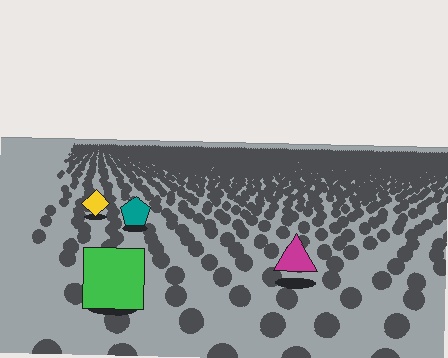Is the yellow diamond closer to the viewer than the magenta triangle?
No. The magenta triangle is closer — you can tell from the texture gradient: the ground texture is coarser near it.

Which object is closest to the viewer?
The green square is closest. The texture marks near it are larger and more spread out.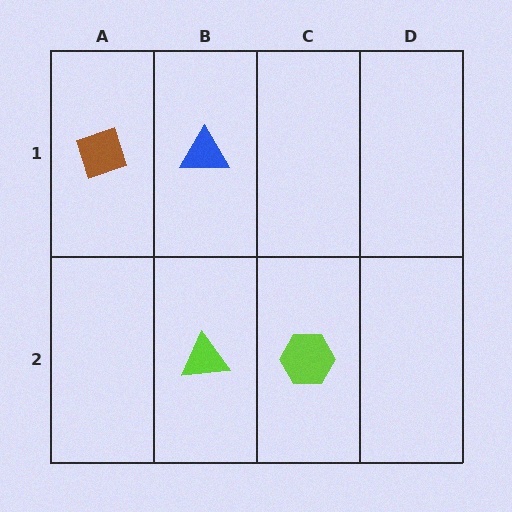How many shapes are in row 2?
2 shapes.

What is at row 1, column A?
A brown diamond.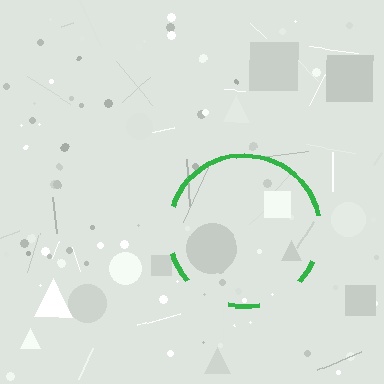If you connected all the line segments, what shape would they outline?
They would outline a circle.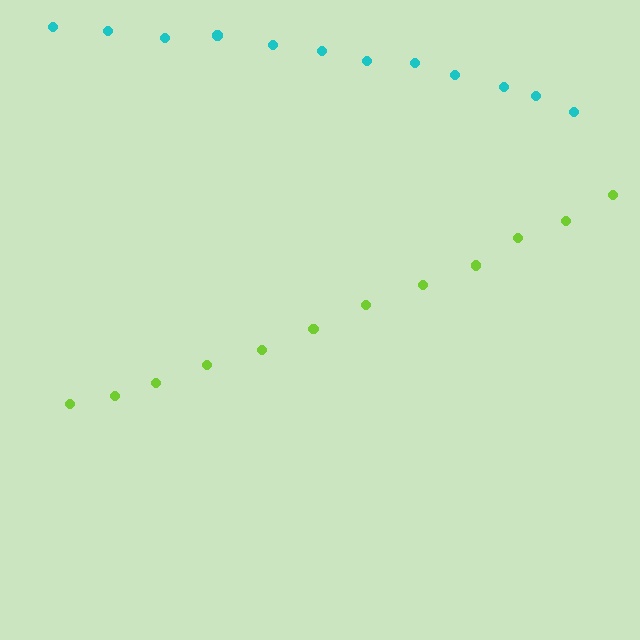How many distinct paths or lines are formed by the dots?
There are 2 distinct paths.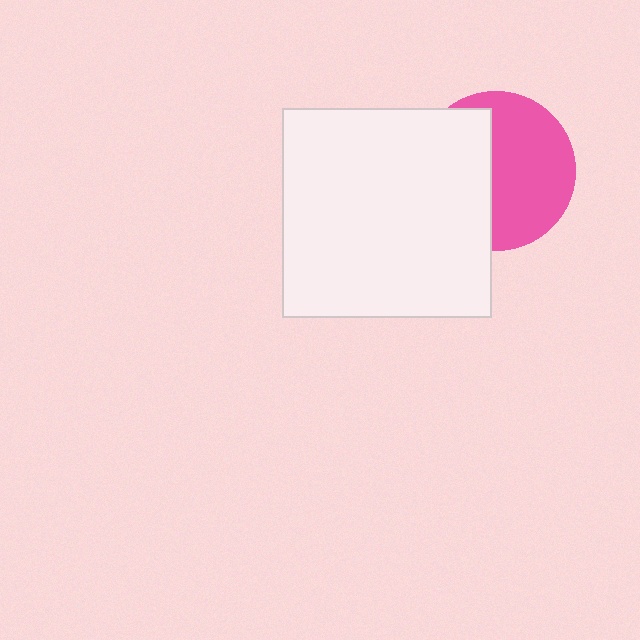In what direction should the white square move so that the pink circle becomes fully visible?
The white square should move left. That is the shortest direction to clear the overlap and leave the pink circle fully visible.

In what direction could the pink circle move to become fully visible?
The pink circle could move right. That would shift it out from behind the white square entirely.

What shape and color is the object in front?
The object in front is a white square.